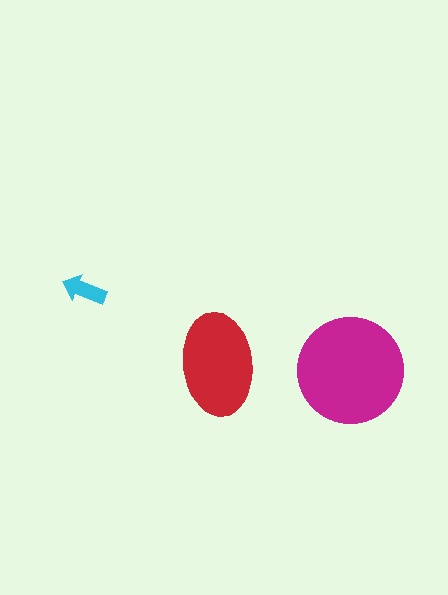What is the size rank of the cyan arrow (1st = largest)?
3rd.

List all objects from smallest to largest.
The cyan arrow, the red ellipse, the magenta circle.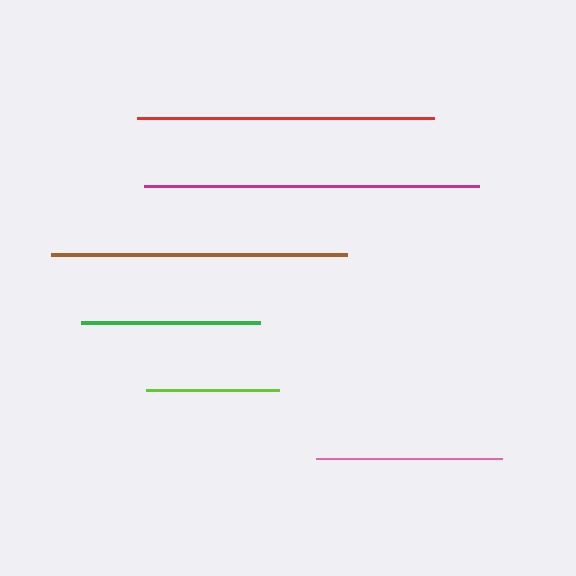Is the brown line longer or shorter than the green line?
The brown line is longer than the green line.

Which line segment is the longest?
The magenta line is the longest at approximately 335 pixels.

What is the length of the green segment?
The green segment is approximately 179 pixels long.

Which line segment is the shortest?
The lime line is the shortest at approximately 133 pixels.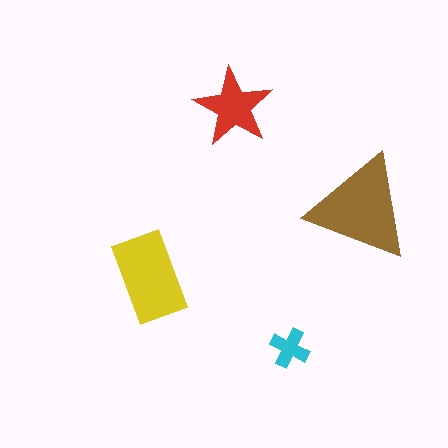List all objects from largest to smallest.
The brown triangle, the yellow rectangle, the red star, the cyan cross.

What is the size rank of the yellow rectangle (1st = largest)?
2nd.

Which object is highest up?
The red star is topmost.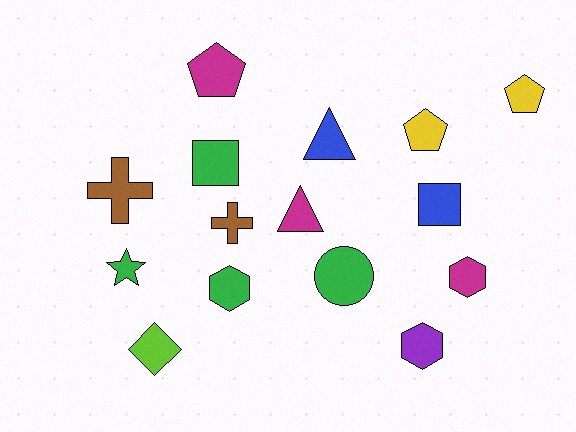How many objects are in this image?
There are 15 objects.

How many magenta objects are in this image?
There are 3 magenta objects.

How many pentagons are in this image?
There are 3 pentagons.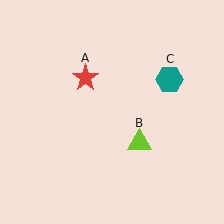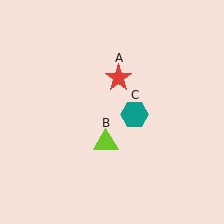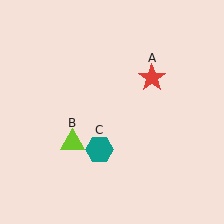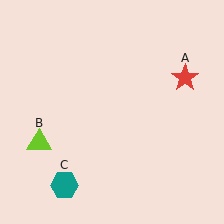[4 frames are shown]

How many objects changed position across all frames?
3 objects changed position: red star (object A), lime triangle (object B), teal hexagon (object C).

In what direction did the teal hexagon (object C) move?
The teal hexagon (object C) moved down and to the left.